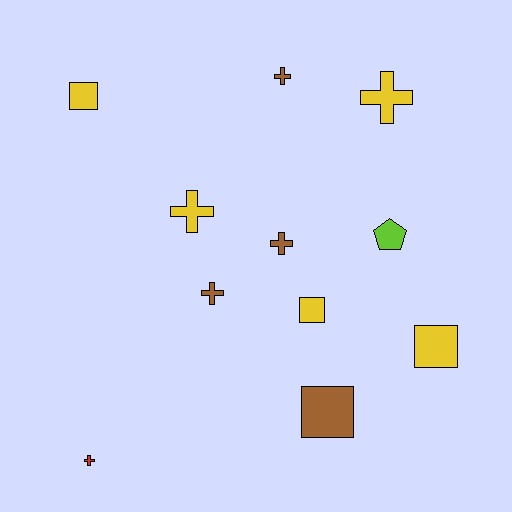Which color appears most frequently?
Yellow, with 5 objects.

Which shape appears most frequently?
Cross, with 6 objects.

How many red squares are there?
There are no red squares.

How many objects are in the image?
There are 11 objects.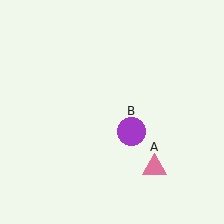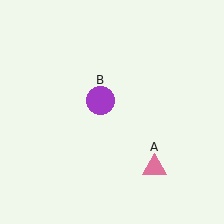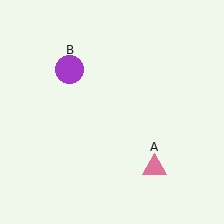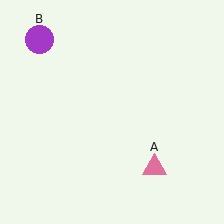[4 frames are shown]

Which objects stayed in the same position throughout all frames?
Pink triangle (object A) remained stationary.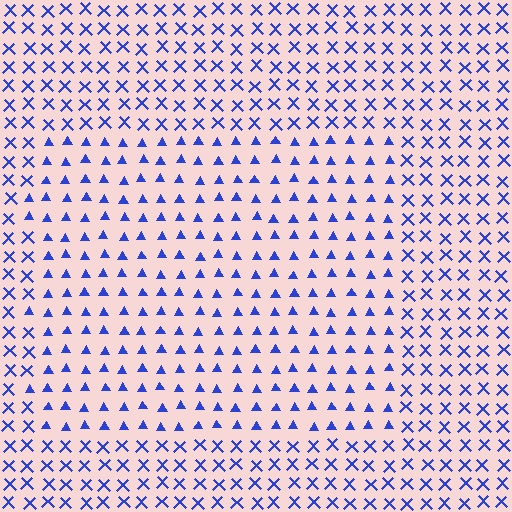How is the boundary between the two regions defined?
The boundary is defined by a change in element shape: triangles inside vs. X marks outside. All elements share the same color and spacing.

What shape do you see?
I see a rectangle.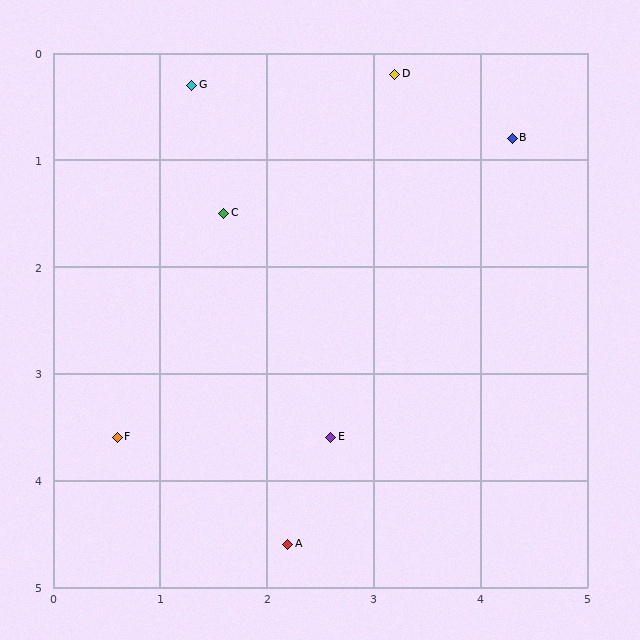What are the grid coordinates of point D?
Point D is at approximately (3.2, 0.2).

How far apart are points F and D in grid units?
Points F and D are about 4.3 grid units apart.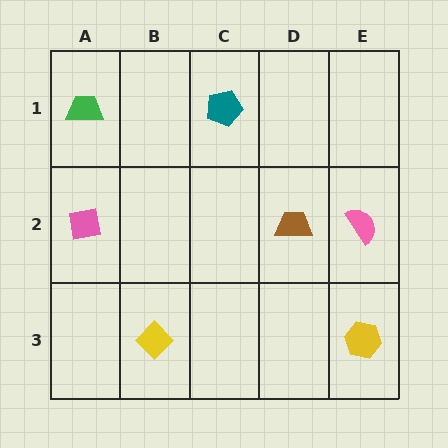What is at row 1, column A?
A green trapezoid.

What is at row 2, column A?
A pink square.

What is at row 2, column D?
A brown trapezoid.